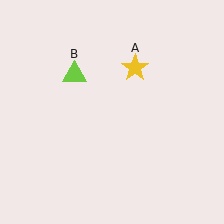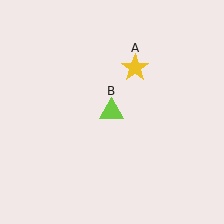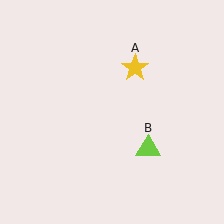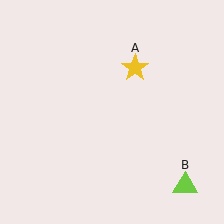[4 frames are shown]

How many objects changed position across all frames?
1 object changed position: lime triangle (object B).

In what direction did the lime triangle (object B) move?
The lime triangle (object B) moved down and to the right.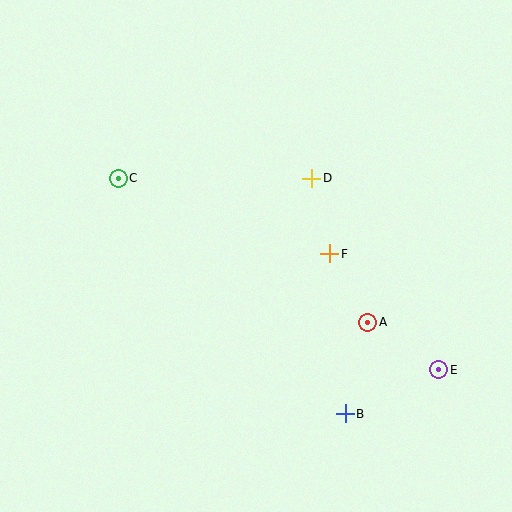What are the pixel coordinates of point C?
Point C is at (118, 178).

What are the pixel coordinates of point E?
Point E is at (439, 370).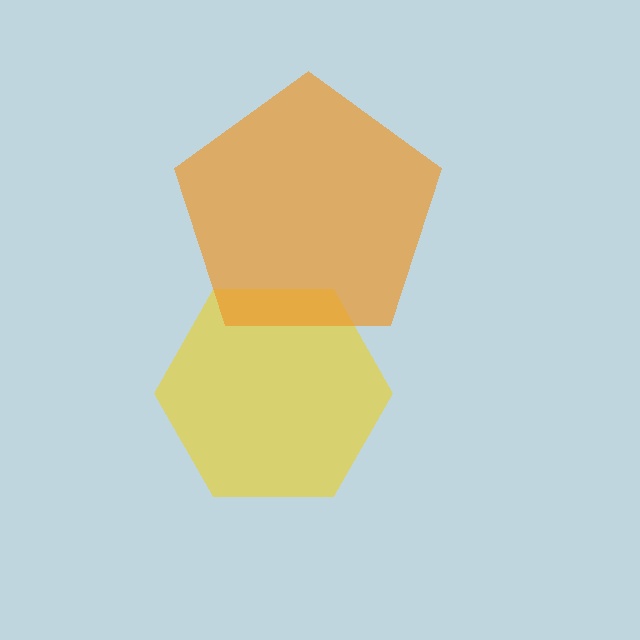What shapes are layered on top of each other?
The layered shapes are: a yellow hexagon, an orange pentagon.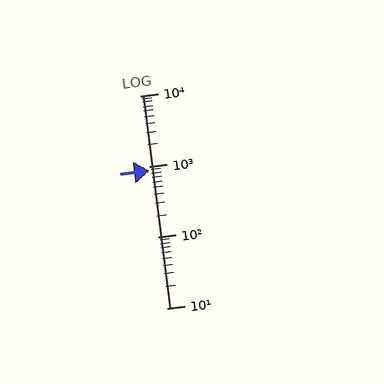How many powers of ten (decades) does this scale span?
The scale spans 3 decades, from 10 to 10000.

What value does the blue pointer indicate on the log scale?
The pointer indicates approximately 870.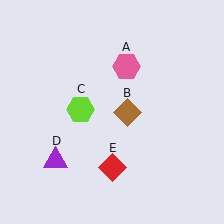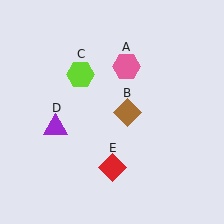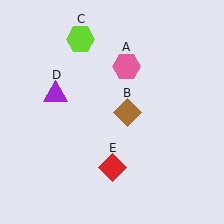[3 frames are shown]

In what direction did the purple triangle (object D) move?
The purple triangle (object D) moved up.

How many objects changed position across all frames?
2 objects changed position: lime hexagon (object C), purple triangle (object D).